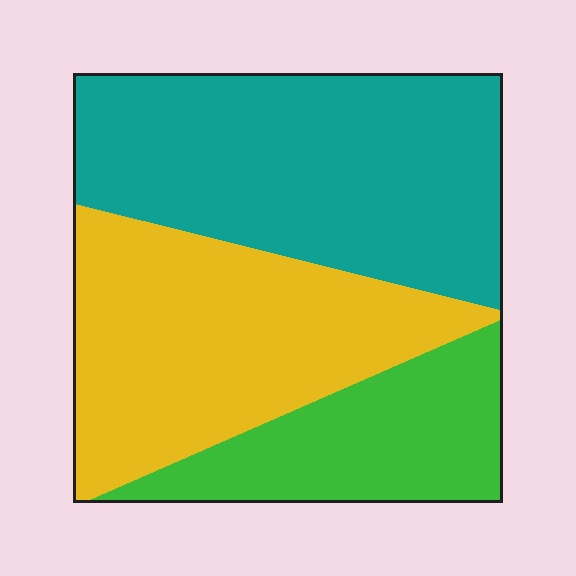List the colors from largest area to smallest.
From largest to smallest: teal, yellow, green.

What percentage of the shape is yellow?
Yellow covers roughly 35% of the shape.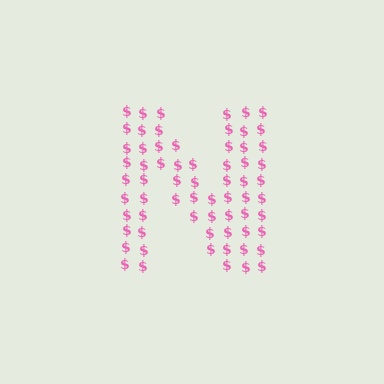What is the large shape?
The large shape is the letter N.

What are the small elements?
The small elements are dollar signs.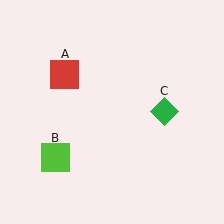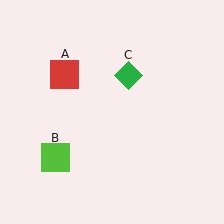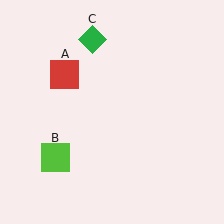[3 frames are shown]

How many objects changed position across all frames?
1 object changed position: green diamond (object C).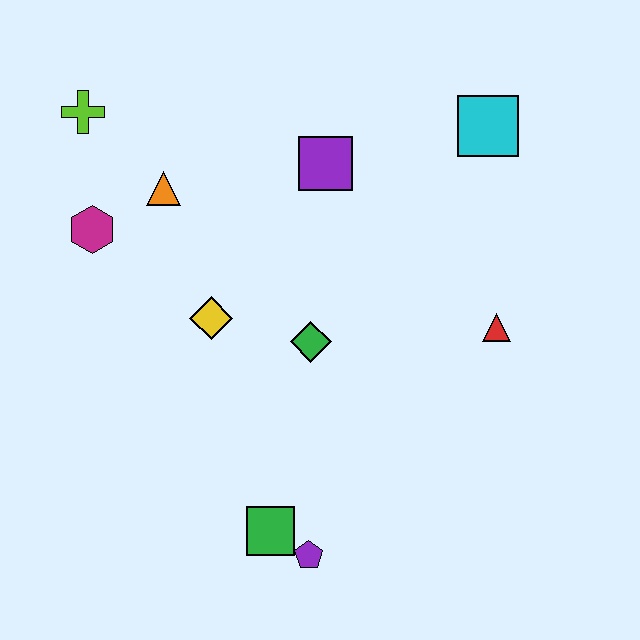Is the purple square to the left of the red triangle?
Yes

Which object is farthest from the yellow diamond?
The cyan square is farthest from the yellow diamond.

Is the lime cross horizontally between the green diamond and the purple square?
No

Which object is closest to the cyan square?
The purple square is closest to the cyan square.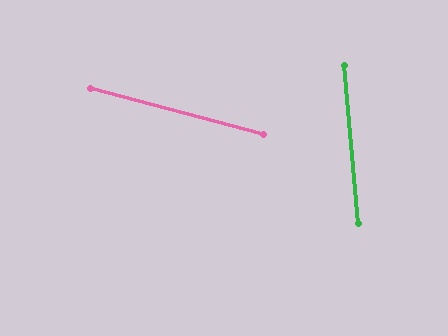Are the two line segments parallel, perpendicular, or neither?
Neither parallel nor perpendicular — they differ by about 70°.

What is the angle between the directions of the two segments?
Approximately 70 degrees.